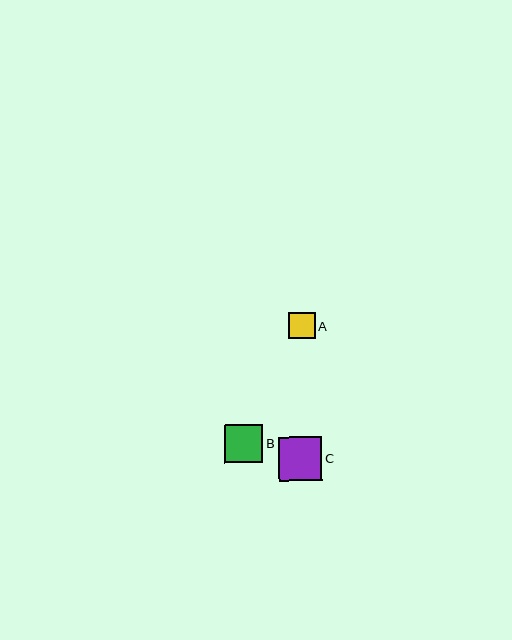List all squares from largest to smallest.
From largest to smallest: C, B, A.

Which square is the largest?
Square C is the largest with a size of approximately 43 pixels.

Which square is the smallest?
Square A is the smallest with a size of approximately 27 pixels.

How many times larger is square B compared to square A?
Square B is approximately 1.4 times the size of square A.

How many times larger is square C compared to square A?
Square C is approximately 1.6 times the size of square A.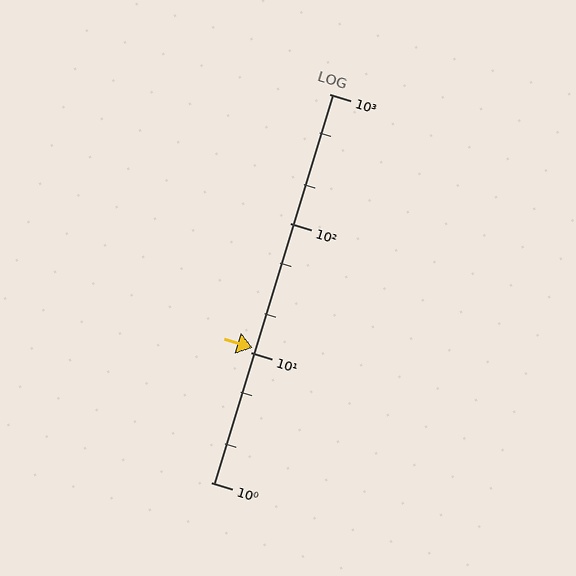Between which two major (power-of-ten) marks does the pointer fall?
The pointer is between 10 and 100.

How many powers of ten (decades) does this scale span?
The scale spans 3 decades, from 1 to 1000.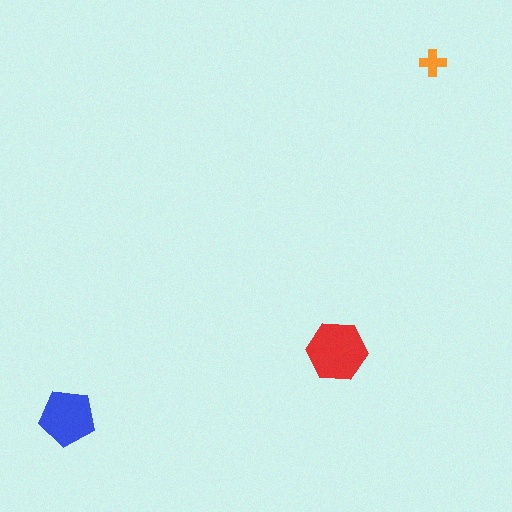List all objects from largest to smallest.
The red hexagon, the blue pentagon, the orange cross.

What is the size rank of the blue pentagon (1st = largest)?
2nd.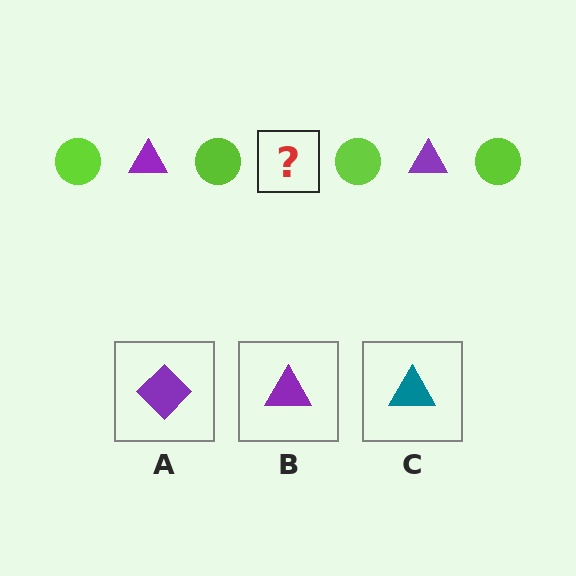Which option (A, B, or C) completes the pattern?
B.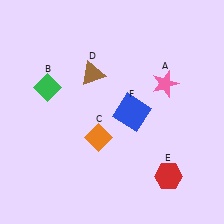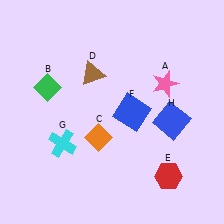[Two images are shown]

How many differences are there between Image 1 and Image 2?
There are 2 differences between the two images.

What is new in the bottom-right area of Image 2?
A blue square (H) was added in the bottom-right area of Image 2.